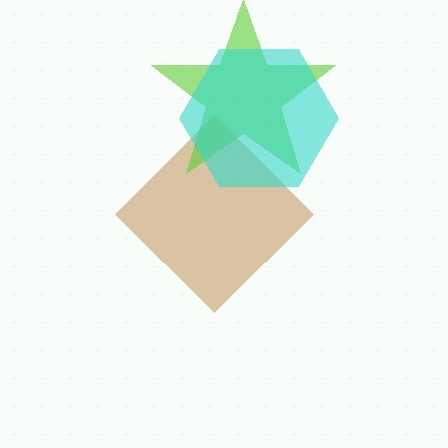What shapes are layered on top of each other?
The layered shapes are: a brown diamond, a lime star, a cyan hexagon.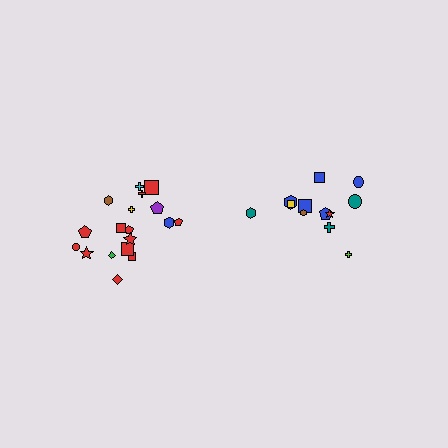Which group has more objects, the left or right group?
The left group.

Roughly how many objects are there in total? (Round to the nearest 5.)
Roughly 30 objects in total.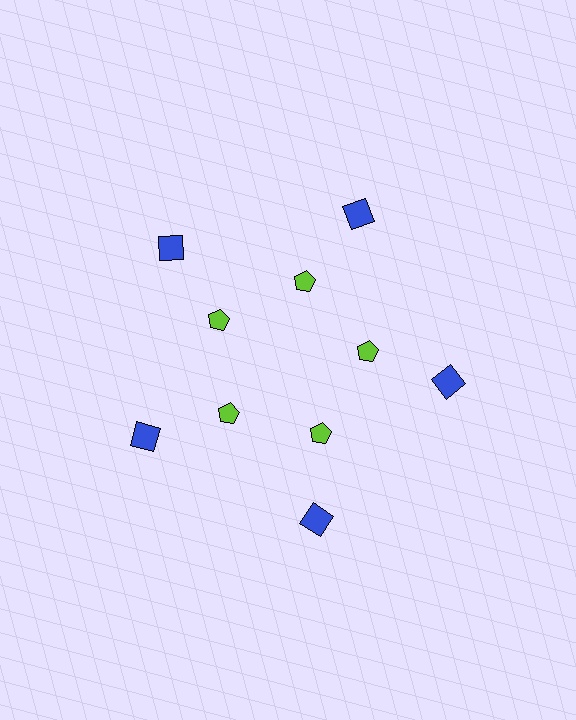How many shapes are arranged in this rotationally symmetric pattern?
There are 10 shapes, arranged in 5 groups of 2.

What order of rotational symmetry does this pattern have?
This pattern has 5-fold rotational symmetry.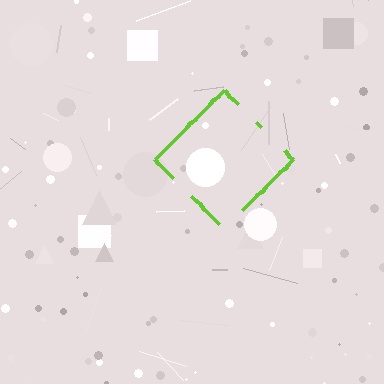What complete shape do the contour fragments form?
The contour fragments form a diamond.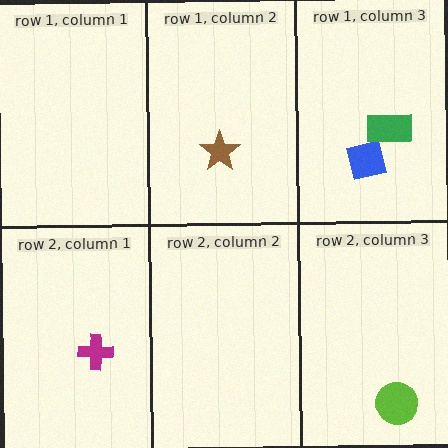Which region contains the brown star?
The row 1, column 2 region.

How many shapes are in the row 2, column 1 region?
1.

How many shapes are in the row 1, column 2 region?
1.